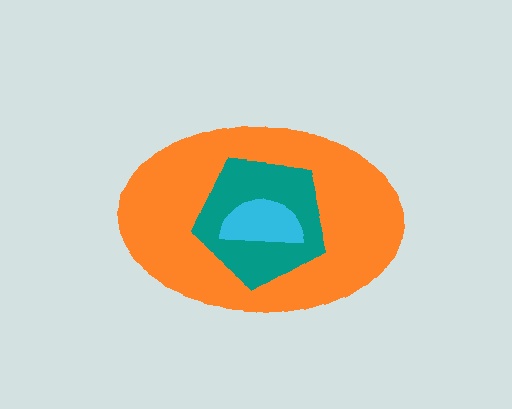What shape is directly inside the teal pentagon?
The cyan semicircle.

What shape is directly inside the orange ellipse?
The teal pentagon.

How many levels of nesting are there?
3.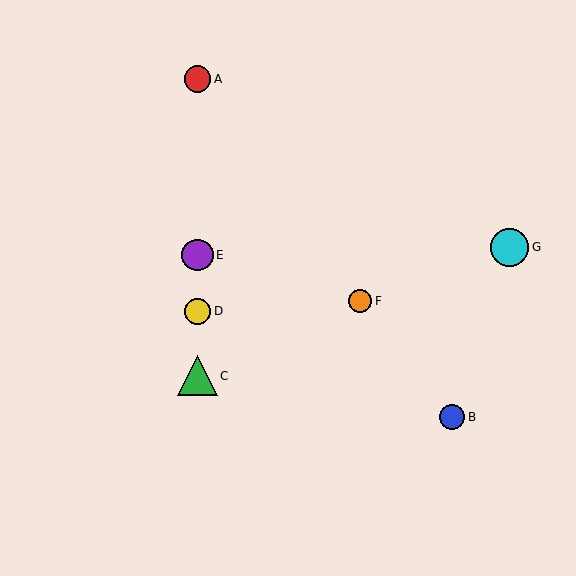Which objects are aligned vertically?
Objects A, C, D, E are aligned vertically.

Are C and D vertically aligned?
Yes, both are at x≈197.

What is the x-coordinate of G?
Object G is at x≈510.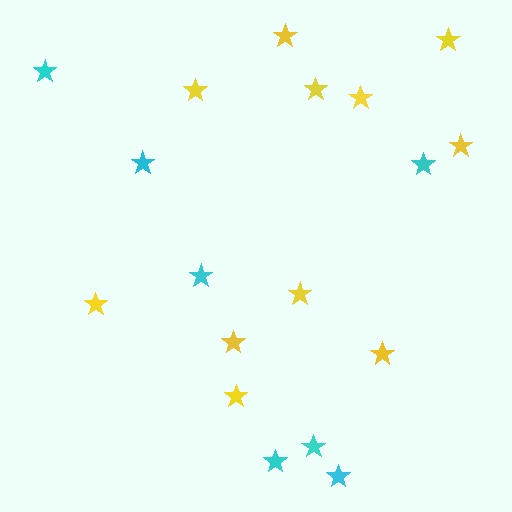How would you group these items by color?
There are 2 groups: one group of yellow stars (11) and one group of cyan stars (7).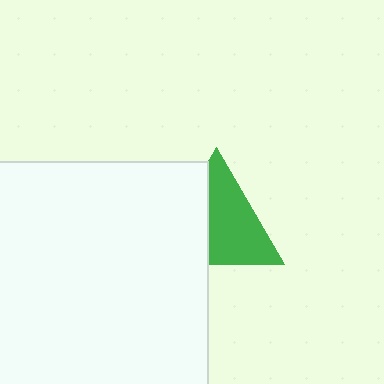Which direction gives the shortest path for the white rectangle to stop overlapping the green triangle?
Moving left gives the shortest separation.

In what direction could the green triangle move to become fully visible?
The green triangle could move right. That would shift it out from behind the white rectangle entirely.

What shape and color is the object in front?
The object in front is a white rectangle.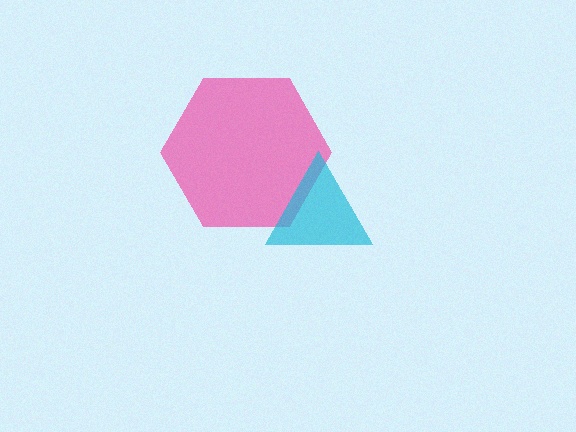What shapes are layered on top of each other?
The layered shapes are: a pink hexagon, a cyan triangle.